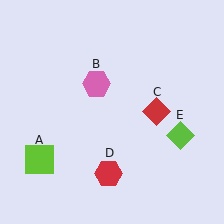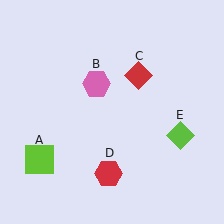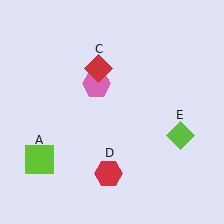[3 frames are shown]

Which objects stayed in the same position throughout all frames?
Lime square (object A) and pink hexagon (object B) and red hexagon (object D) and lime diamond (object E) remained stationary.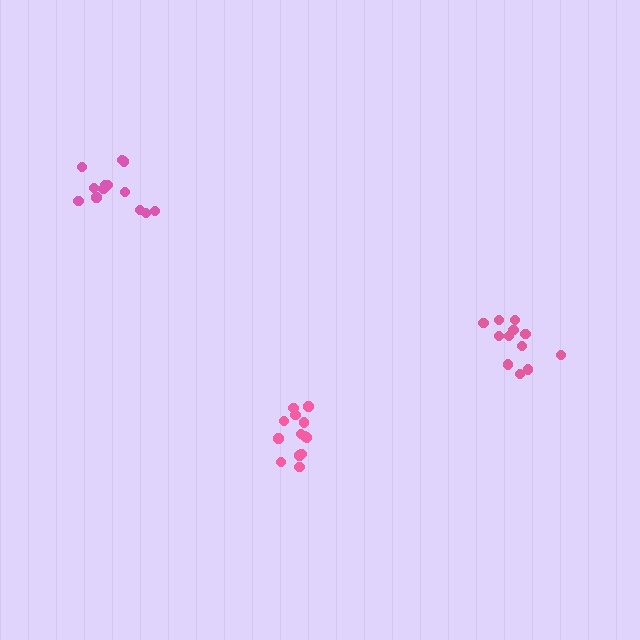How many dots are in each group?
Group 1: 12 dots, Group 2: 13 dots, Group 3: 13 dots (38 total).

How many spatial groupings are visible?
There are 3 spatial groupings.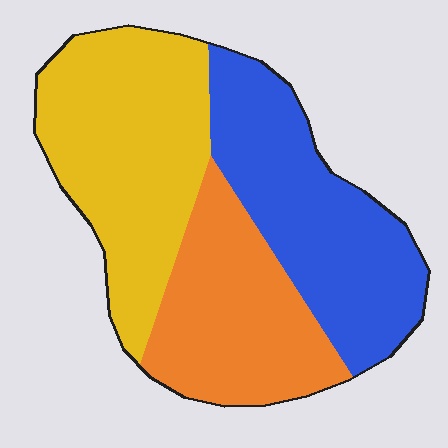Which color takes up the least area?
Orange, at roughly 30%.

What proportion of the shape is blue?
Blue takes up about one third (1/3) of the shape.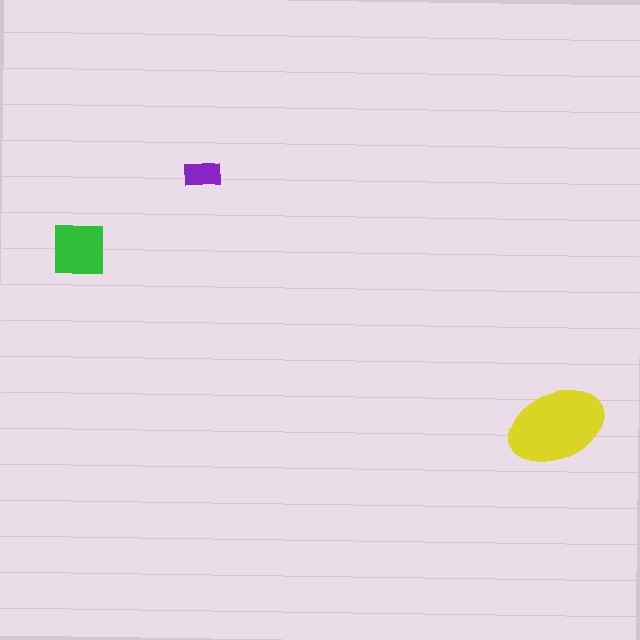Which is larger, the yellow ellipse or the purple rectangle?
The yellow ellipse.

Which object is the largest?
The yellow ellipse.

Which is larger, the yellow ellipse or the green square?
The yellow ellipse.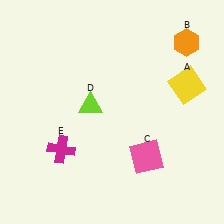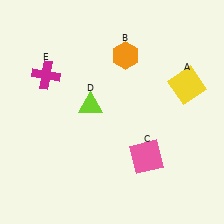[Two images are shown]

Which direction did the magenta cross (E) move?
The magenta cross (E) moved up.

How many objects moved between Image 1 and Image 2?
2 objects moved between the two images.